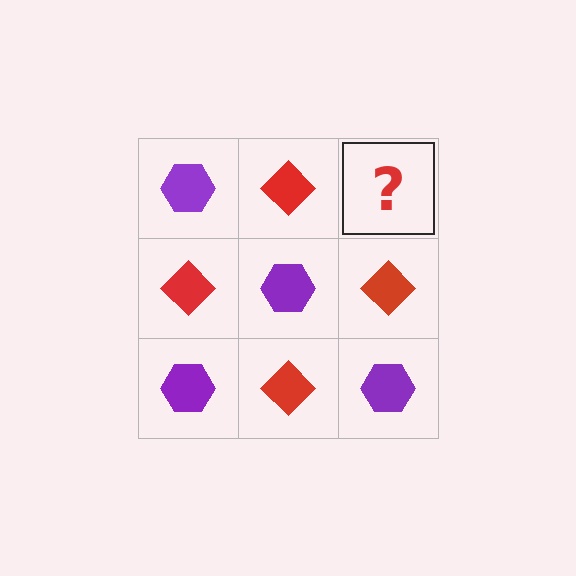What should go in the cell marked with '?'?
The missing cell should contain a purple hexagon.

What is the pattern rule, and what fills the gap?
The rule is that it alternates purple hexagon and red diamond in a checkerboard pattern. The gap should be filled with a purple hexagon.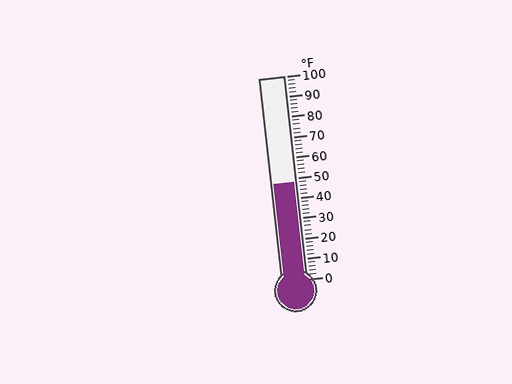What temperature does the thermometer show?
The thermometer shows approximately 48°F.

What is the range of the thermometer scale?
The thermometer scale ranges from 0°F to 100°F.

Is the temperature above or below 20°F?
The temperature is above 20°F.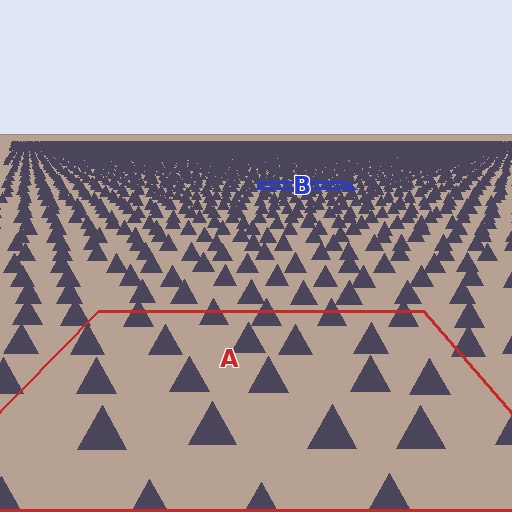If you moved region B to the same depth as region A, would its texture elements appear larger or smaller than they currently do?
They would appear larger. At a closer depth, the same texture elements are projected at a bigger on-screen size.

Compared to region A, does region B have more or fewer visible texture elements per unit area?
Region B has more texture elements per unit area — they are packed more densely because it is farther away.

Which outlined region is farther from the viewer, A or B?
Region B is farther from the viewer — the texture elements inside it appear smaller and more densely packed.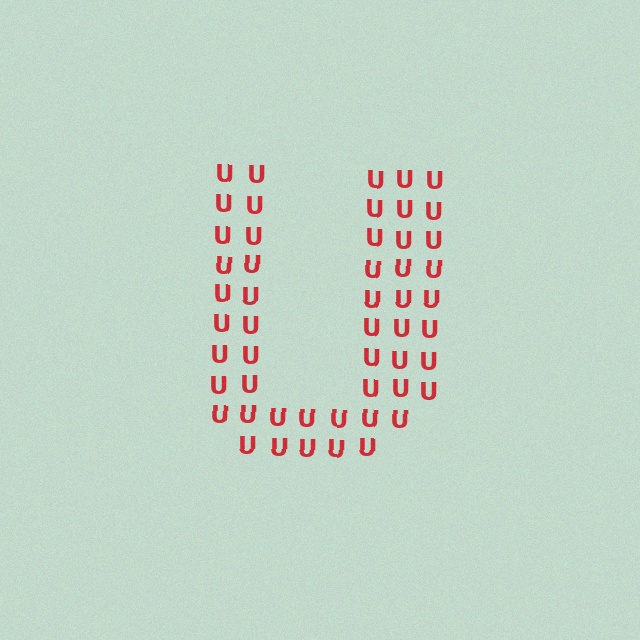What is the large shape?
The large shape is the letter U.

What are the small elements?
The small elements are letter U's.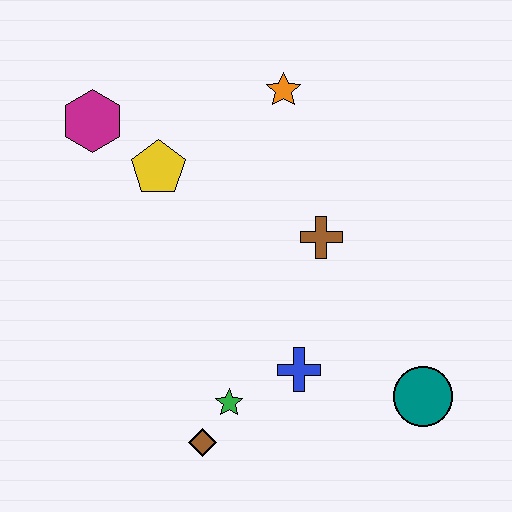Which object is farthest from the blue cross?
The magenta hexagon is farthest from the blue cross.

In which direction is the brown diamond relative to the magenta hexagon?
The brown diamond is below the magenta hexagon.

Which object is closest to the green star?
The brown diamond is closest to the green star.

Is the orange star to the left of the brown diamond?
No